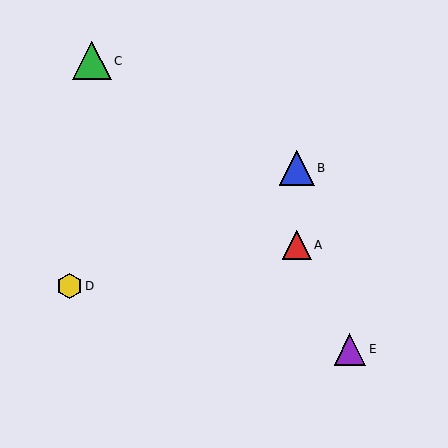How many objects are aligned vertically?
2 objects (A, B) are aligned vertically.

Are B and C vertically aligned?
No, B is at x≈297 and C is at x≈92.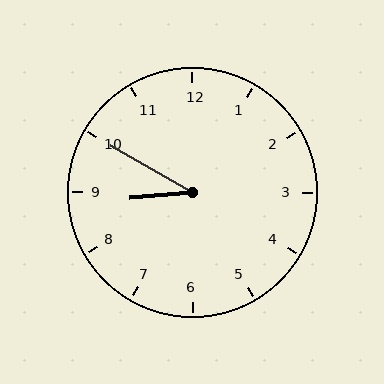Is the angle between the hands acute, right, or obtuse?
It is acute.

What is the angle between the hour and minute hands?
Approximately 35 degrees.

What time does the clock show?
8:50.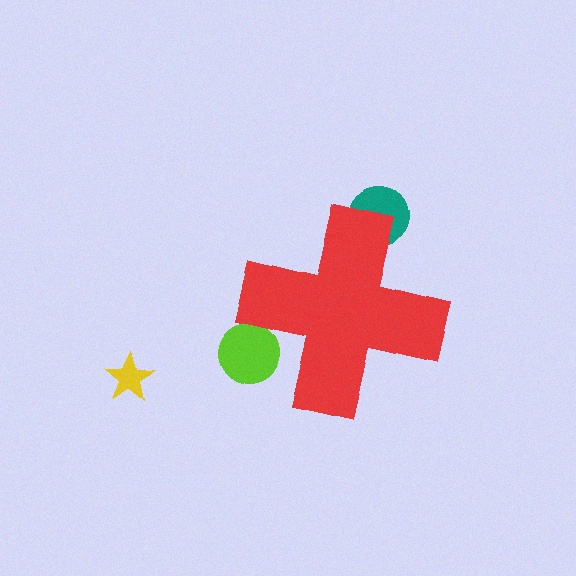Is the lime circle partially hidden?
Yes, the lime circle is partially hidden behind the red cross.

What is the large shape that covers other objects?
A red cross.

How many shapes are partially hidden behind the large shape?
2 shapes are partially hidden.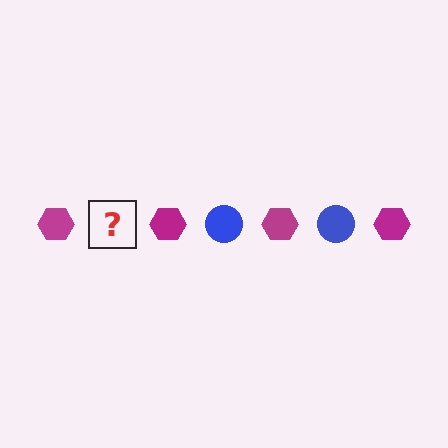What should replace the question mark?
The question mark should be replaced with a blue circle.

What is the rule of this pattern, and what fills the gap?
The rule is that the pattern alternates between magenta hexagon and blue circle. The gap should be filled with a blue circle.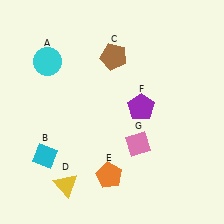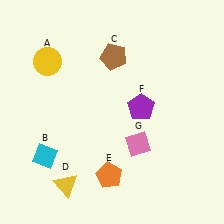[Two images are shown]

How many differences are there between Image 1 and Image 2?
There is 1 difference between the two images.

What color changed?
The circle (A) changed from cyan in Image 1 to yellow in Image 2.